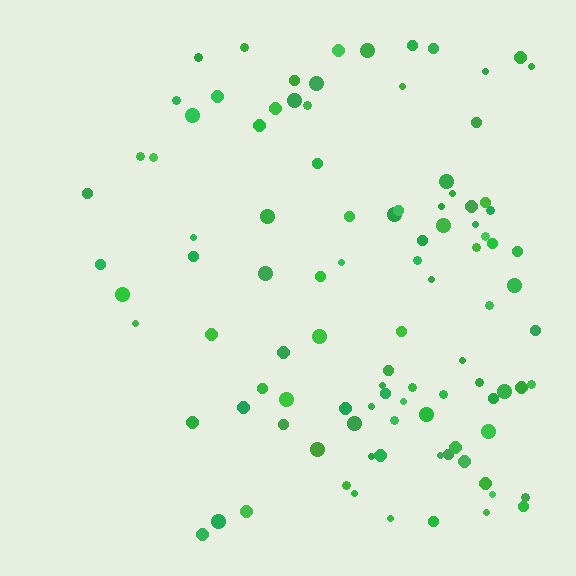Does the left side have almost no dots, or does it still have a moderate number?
Still a moderate number, just noticeably fewer than the right.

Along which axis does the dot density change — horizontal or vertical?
Horizontal.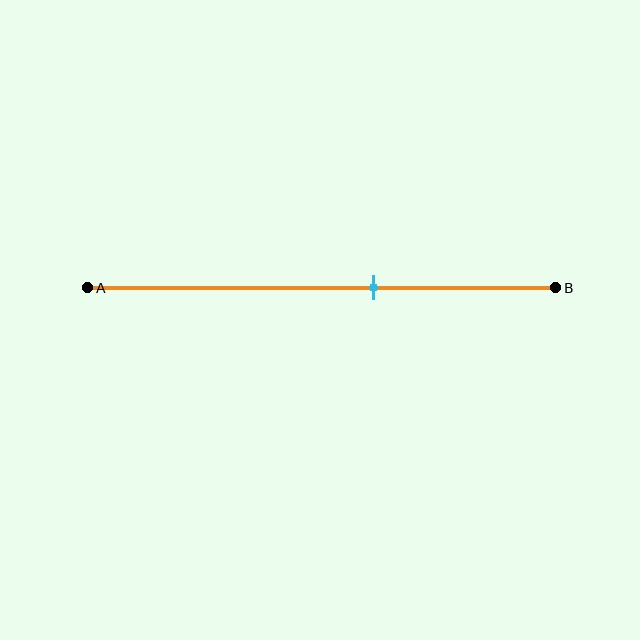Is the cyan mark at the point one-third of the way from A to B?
No, the mark is at about 60% from A, not at the 33% one-third point.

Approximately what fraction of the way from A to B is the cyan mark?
The cyan mark is approximately 60% of the way from A to B.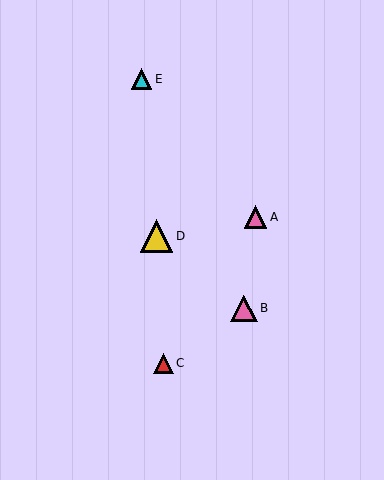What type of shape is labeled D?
Shape D is a yellow triangle.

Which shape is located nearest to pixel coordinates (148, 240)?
The yellow triangle (labeled D) at (157, 236) is nearest to that location.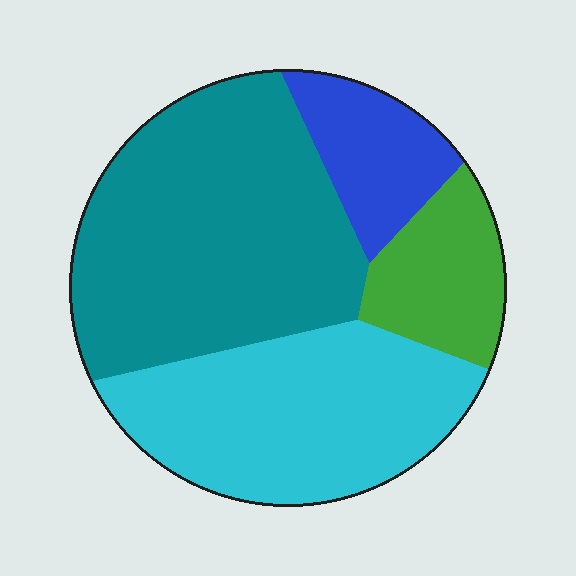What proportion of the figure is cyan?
Cyan covers roughly 30% of the figure.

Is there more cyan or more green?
Cyan.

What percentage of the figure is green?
Green covers 13% of the figure.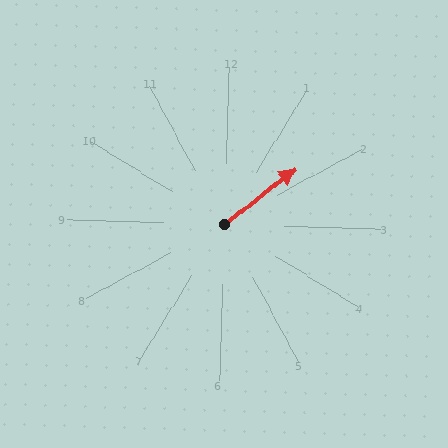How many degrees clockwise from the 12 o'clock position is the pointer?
Approximately 50 degrees.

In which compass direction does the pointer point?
Northeast.